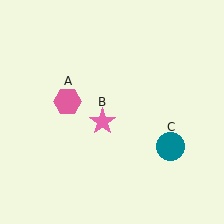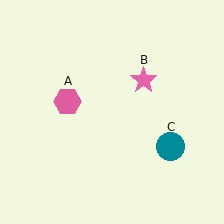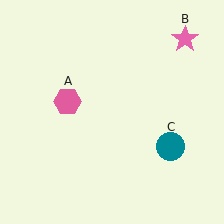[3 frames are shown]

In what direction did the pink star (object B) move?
The pink star (object B) moved up and to the right.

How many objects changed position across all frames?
1 object changed position: pink star (object B).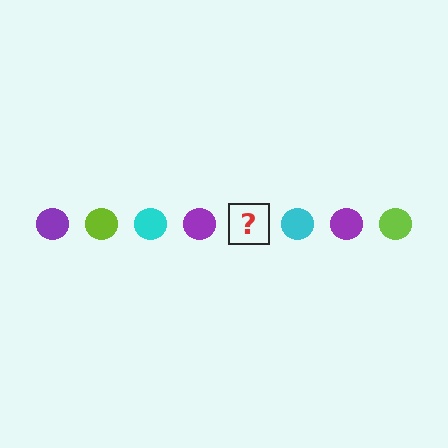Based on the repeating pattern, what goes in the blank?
The blank should be a lime circle.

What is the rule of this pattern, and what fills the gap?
The rule is that the pattern cycles through purple, lime, cyan circles. The gap should be filled with a lime circle.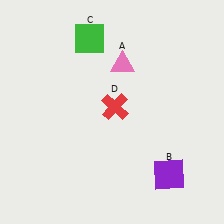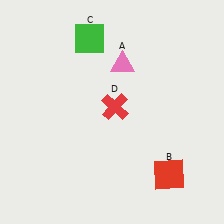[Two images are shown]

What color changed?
The square (B) changed from purple in Image 1 to red in Image 2.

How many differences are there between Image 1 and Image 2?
There is 1 difference between the two images.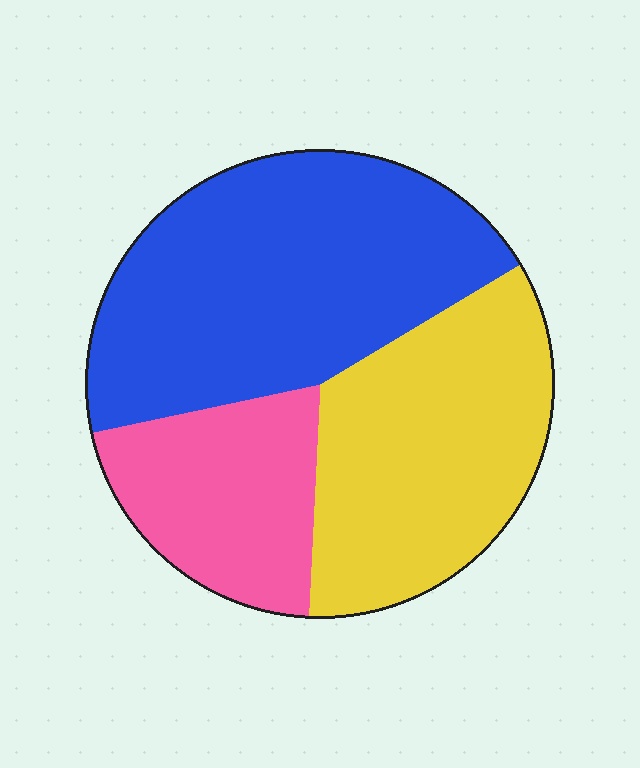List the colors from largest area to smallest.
From largest to smallest: blue, yellow, pink.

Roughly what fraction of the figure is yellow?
Yellow covers roughly 35% of the figure.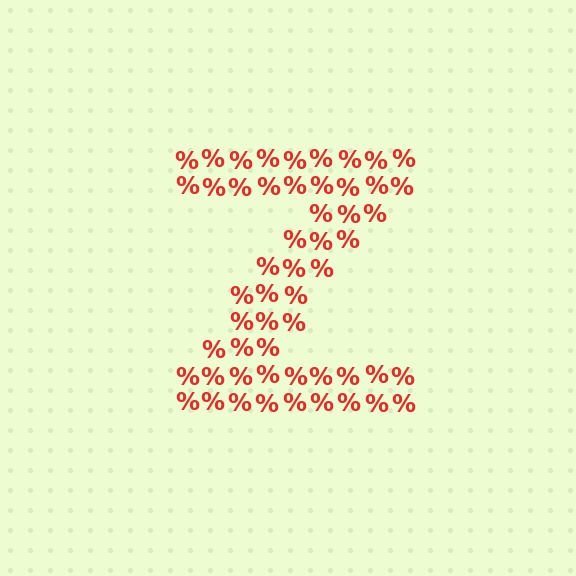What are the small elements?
The small elements are percent signs.